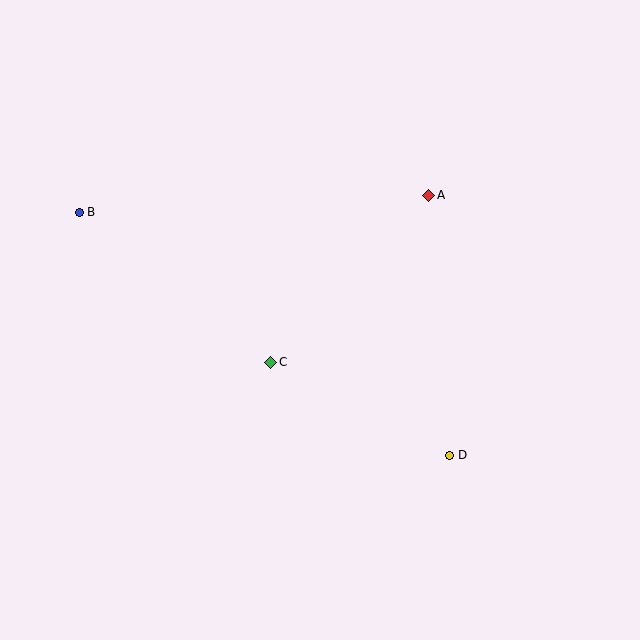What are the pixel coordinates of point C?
Point C is at (271, 362).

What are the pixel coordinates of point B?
Point B is at (79, 212).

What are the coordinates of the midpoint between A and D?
The midpoint between A and D is at (439, 325).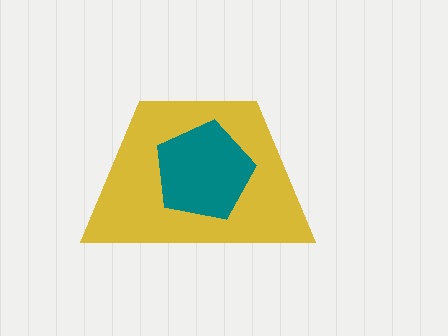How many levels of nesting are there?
2.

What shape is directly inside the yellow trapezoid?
The teal pentagon.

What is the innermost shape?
The teal pentagon.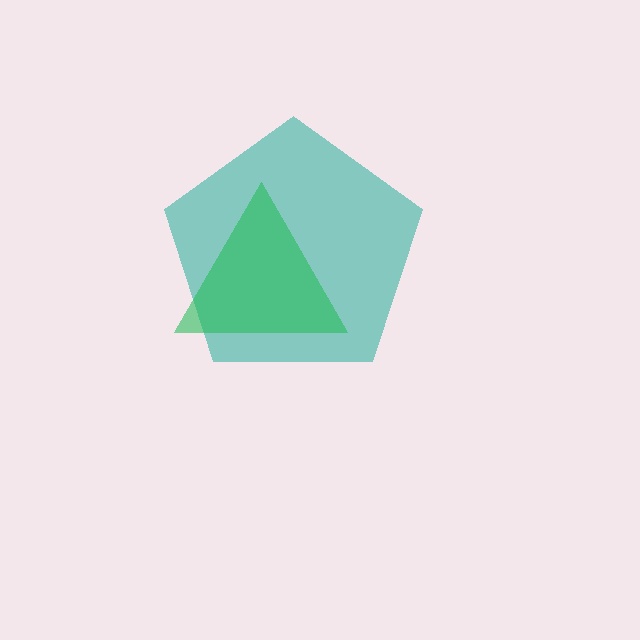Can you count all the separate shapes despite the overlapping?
Yes, there are 2 separate shapes.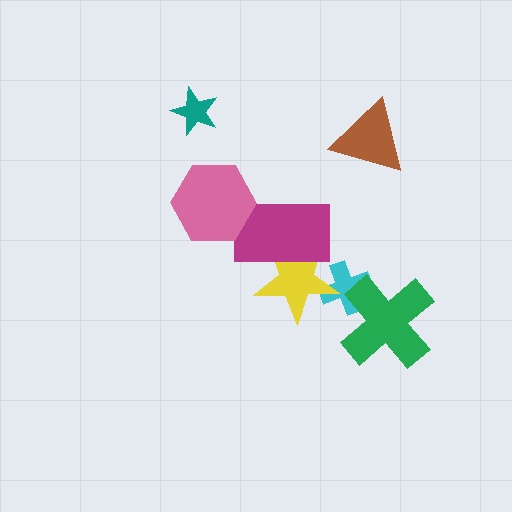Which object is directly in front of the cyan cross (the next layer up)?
The yellow star is directly in front of the cyan cross.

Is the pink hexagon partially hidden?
No, no other shape covers it.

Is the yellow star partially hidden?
Yes, it is partially covered by another shape.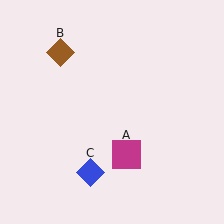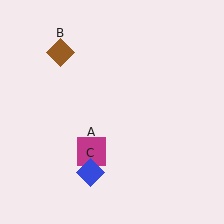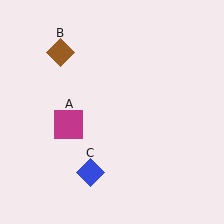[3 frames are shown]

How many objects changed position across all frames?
1 object changed position: magenta square (object A).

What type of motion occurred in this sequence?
The magenta square (object A) rotated clockwise around the center of the scene.